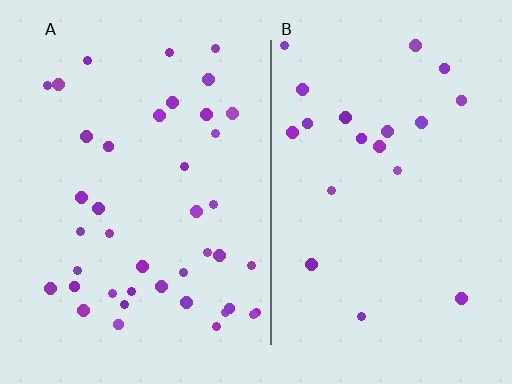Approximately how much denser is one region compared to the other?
Approximately 2.0× — region A over region B.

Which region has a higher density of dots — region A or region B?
A (the left).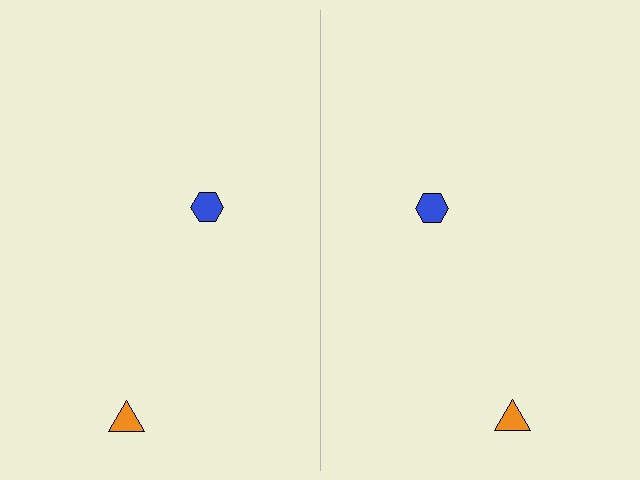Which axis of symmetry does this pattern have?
The pattern has a vertical axis of symmetry running through the center of the image.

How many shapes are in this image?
There are 4 shapes in this image.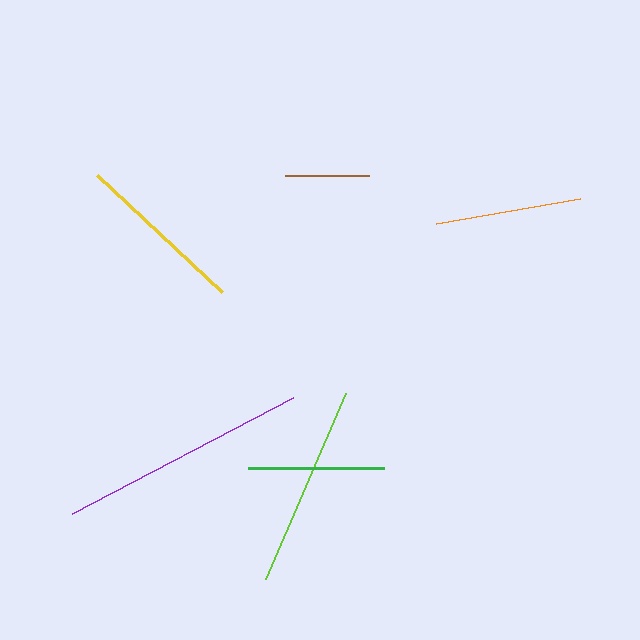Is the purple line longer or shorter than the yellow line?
The purple line is longer than the yellow line.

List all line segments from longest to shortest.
From longest to shortest: purple, lime, yellow, orange, green, brown.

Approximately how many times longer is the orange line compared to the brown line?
The orange line is approximately 1.7 times the length of the brown line.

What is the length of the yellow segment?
The yellow segment is approximately 172 pixels long.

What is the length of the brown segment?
The brown segment is approximately 84 pixels long.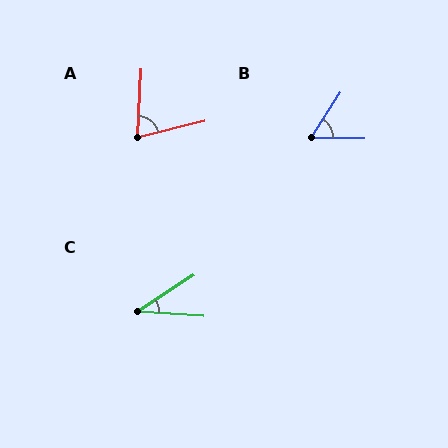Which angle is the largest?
A, at approximately 73 degrees.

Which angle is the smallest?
C, at approximately 37 degrees.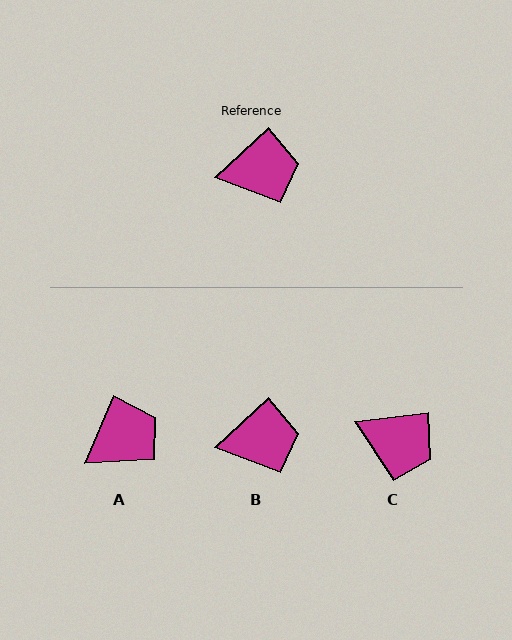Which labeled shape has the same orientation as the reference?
B.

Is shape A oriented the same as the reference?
No, it is off by about 23 degrees.